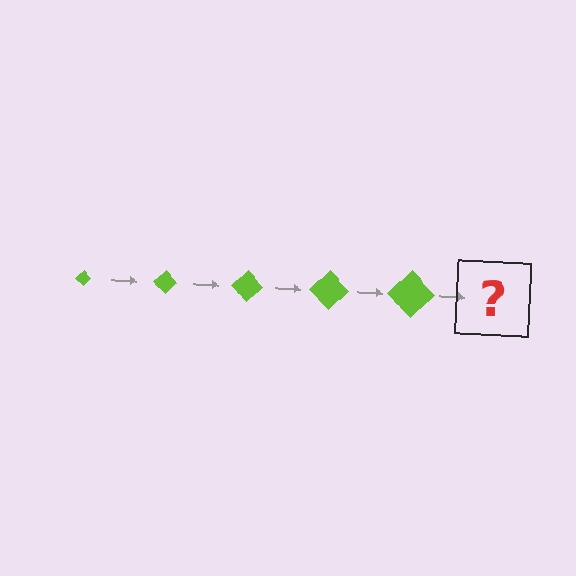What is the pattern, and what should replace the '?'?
The pattern is that the diamond gets progressively larger each step. The '?' should be a lime diamond, larger than the previous one.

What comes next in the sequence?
The next element should be a lime diamond, larger than the previous one.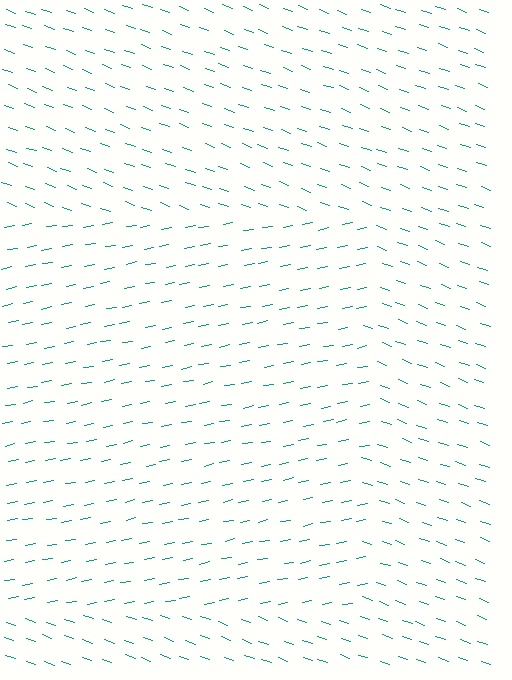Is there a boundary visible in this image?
Yes, there is a texture boundary formed by a change in line orientation.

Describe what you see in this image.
The image is filled with small teal line segments. A rectangle region in the image has lines oriented differently from the surrounding lines, creating a visible texture boundary.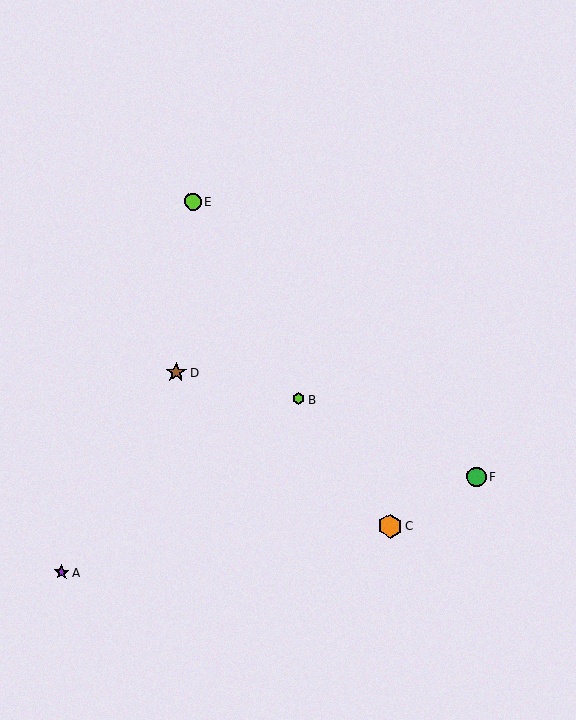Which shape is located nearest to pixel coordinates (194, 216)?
The lime circle (labeled E) at (193, 202) is nearest to that location.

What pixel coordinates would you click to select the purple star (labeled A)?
Click at (61, 573) to select the purple star A.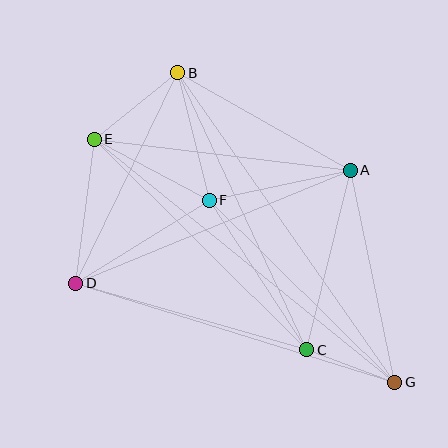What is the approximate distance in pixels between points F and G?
The distance between F and G is approximately 260 pixels.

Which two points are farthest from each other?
Points E and G are farthest from each other.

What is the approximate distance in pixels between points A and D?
The distance between A and D is approximately 297 pixels.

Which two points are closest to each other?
Points C and G are closest to each other.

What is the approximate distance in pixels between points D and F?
The distance between D and F is approximately 157 pixels.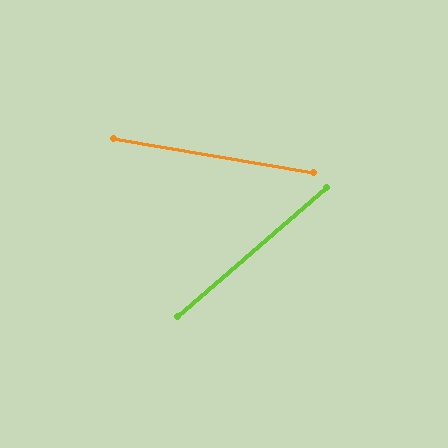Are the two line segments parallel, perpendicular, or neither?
Neither parallel nor perpendicular — they differ by about 50°.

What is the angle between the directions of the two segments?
Approximately 50 degrees.